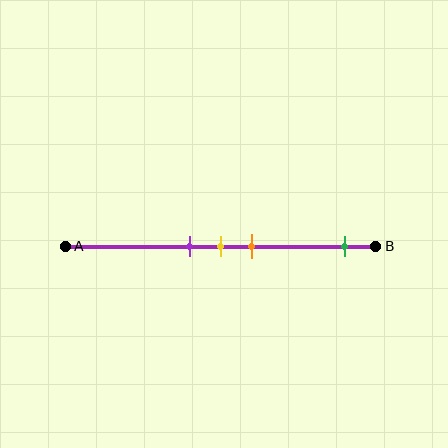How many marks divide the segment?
There are 4 marks dividing the segment.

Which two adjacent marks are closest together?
The purple and yellow marks are the closest adjacent pair.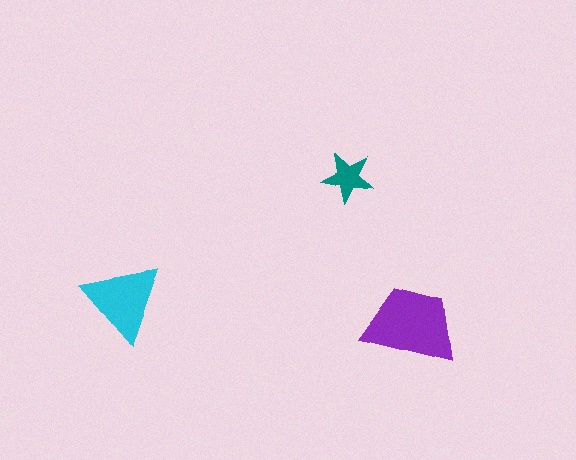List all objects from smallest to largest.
The teal star, the cyan triangle, the purple trapezoid.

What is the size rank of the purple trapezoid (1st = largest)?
1st.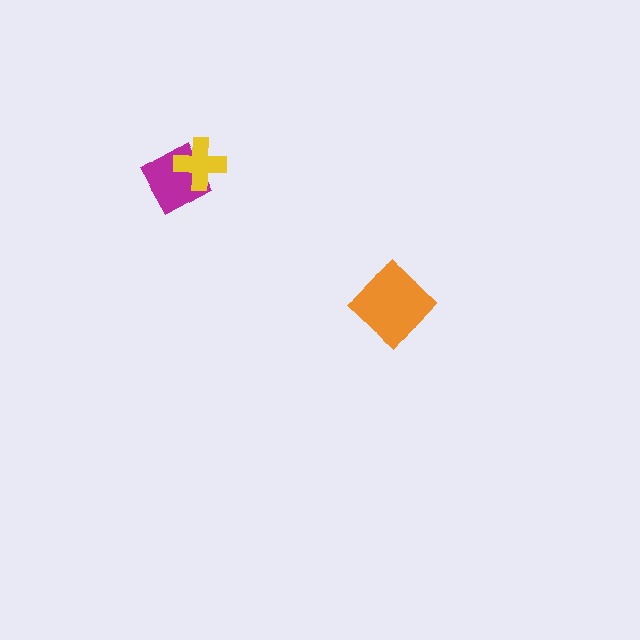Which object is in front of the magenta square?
The yellow cross is in front of the magenta square.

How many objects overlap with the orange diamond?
0 objects overlap with the orange diamond.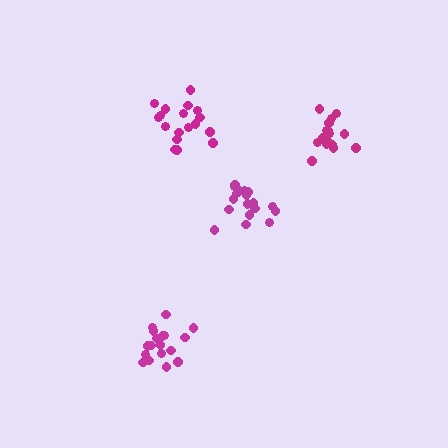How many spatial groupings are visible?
There are 4 spatial groupings.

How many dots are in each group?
Group 1: 18 dots, Group 2: 18 dots, Group 3: 18 dots, Group 4: 18 dots (72 total).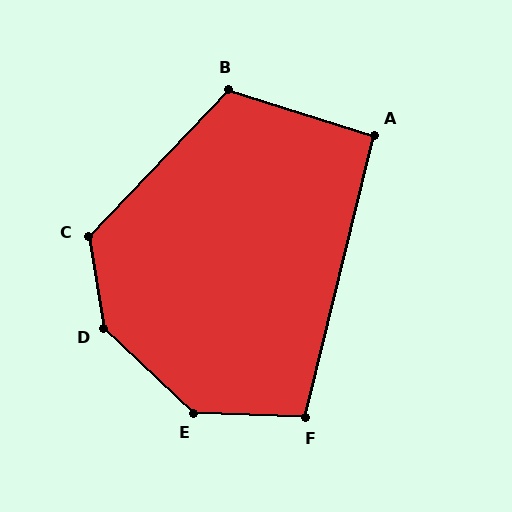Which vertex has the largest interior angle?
D, at approximately 142 degrees.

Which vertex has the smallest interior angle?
A, at approximately 94 degrees.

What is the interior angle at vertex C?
Approximately 127 degrees (obtuse).